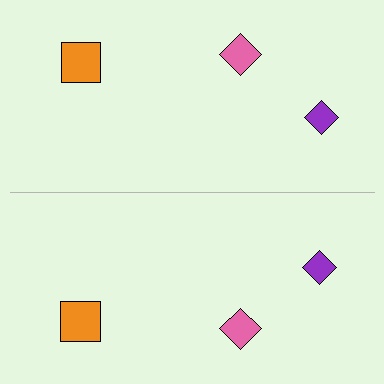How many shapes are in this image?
There are 6 shapes in this image.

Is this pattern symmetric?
Yes, this pattern has bilateral (reflection) symmetry.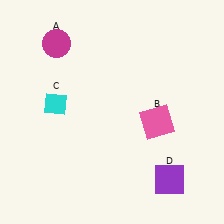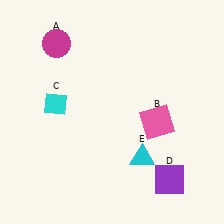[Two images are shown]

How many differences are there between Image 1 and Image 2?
There is 1 difference between the two images.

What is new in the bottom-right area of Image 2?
A cyan triangle (E) was added in the bottom-right area of Image 2.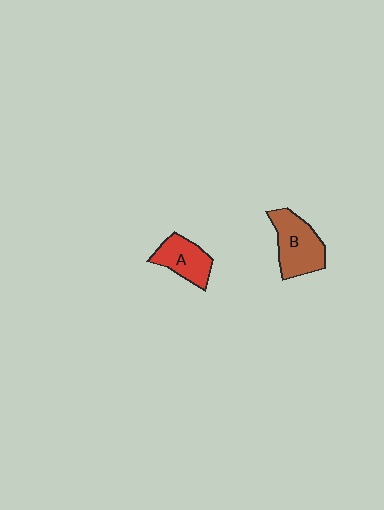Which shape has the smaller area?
Shape A (red).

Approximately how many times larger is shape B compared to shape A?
Approximately 1.3 times.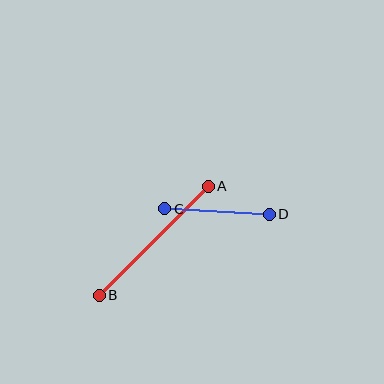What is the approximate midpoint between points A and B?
The midpoint is at approximately (154, 241) pixels.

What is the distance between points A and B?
The distance is approximately 154 pixels.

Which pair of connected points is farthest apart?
Points A and B are farthest apart.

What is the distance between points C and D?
The distance is approximately 105 pixels.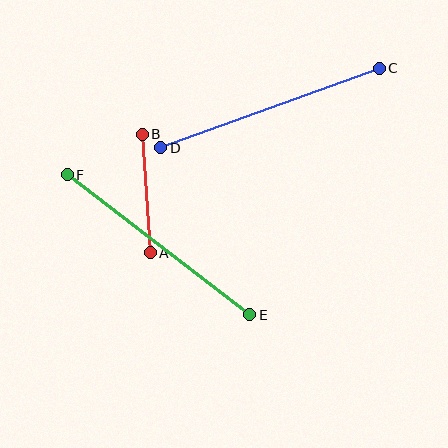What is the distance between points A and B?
The distance is approximately 119 pixels.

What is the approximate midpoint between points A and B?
The midpoint is at approximately (146, 193) pixels.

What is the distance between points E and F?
The distance is approximately 230 pixels.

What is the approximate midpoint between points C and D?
The midpoint is at approximately (270, 108) pixels.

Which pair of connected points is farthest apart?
Points C and D are farthest apart.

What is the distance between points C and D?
The distance is approximately 233 pixels.